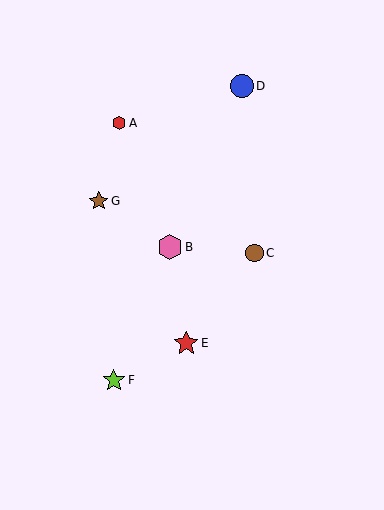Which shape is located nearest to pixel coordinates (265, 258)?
The brown circle (labeled C) at (254, 253) is nearest to that location.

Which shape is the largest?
The pink hexagon (labeled B) is the largest.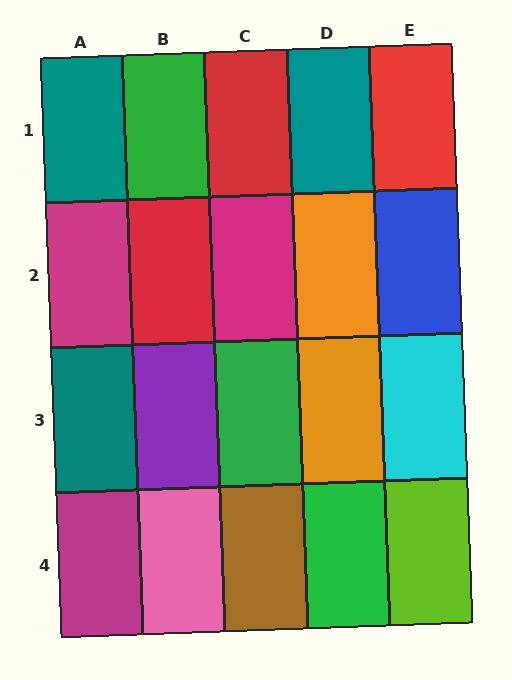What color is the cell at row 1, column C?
Red.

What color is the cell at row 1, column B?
Green.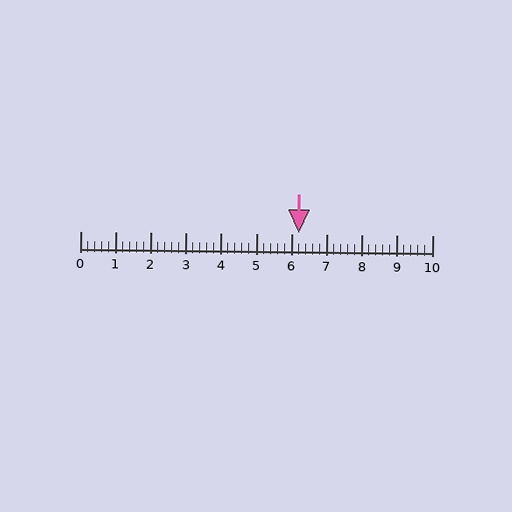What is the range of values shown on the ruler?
The ruler shows values from 0 to 10.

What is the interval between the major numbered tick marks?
The major tick marks are spaced 1 units apart.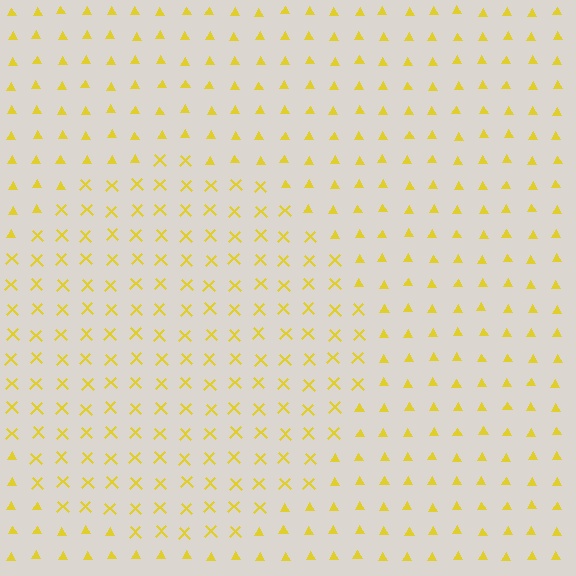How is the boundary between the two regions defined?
The boundary is defined by a change in element shape: X marks inside vs. triangles outside. All elements share the same color and spacing.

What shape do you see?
I see a circle.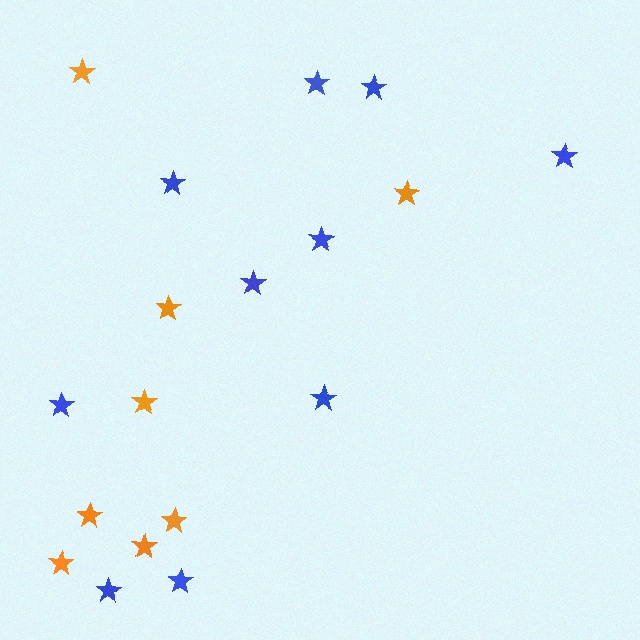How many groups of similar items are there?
There are 2 groups: one group of blue stars (10) and one group of orange stars (8).